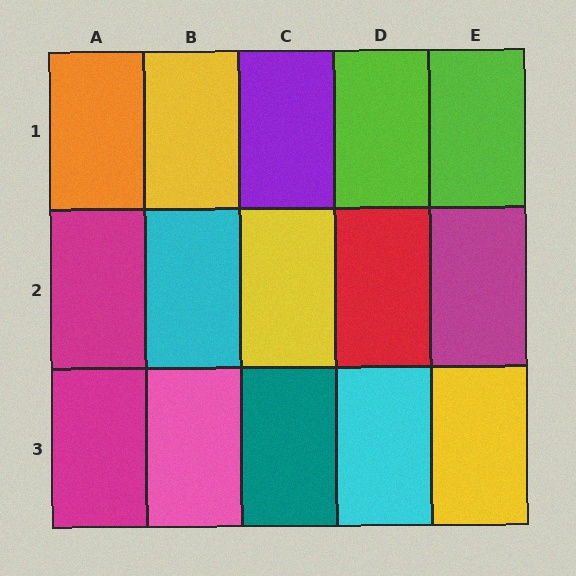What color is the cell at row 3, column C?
Teal.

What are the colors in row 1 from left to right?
Orange, yellow, purple, lime, lime.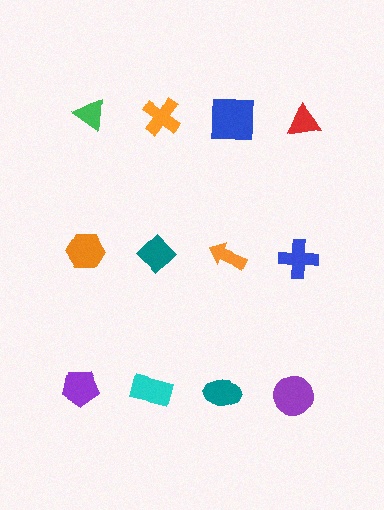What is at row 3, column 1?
A purple pentagon.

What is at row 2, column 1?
An orange hexagon.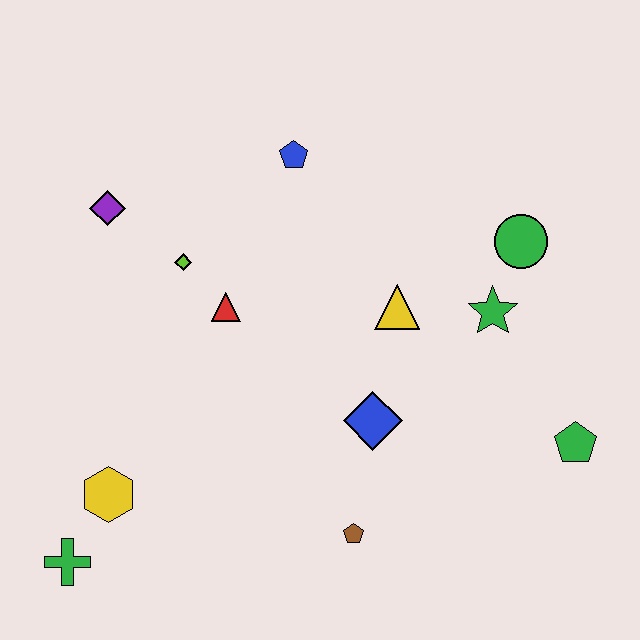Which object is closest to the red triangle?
The lime diamond is closest to the red triangle.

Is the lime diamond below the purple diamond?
Yes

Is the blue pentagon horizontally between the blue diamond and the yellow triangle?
No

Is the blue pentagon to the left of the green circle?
Yes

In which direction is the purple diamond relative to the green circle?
The purple diamond is to the left of the green circle.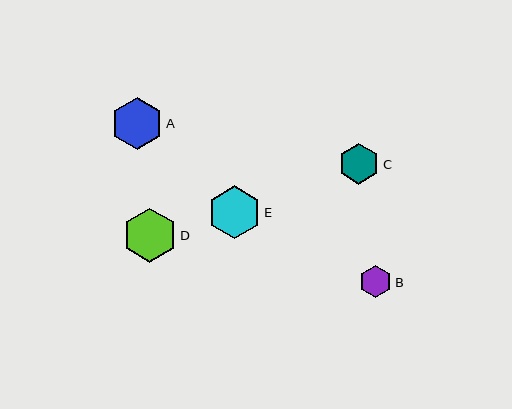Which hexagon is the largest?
Hexagon D is the largest with a size of approximately 54 pixels.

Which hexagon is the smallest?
Hexagon B is the smallest with a size of approximately 32 pixels.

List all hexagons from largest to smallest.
From largest to smallest: D, E, A, C, B.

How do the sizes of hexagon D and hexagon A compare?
Hexagon D and hexagon A are approximately the same size.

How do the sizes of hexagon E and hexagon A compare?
Hexagon E and hexagon A are approximately the same size.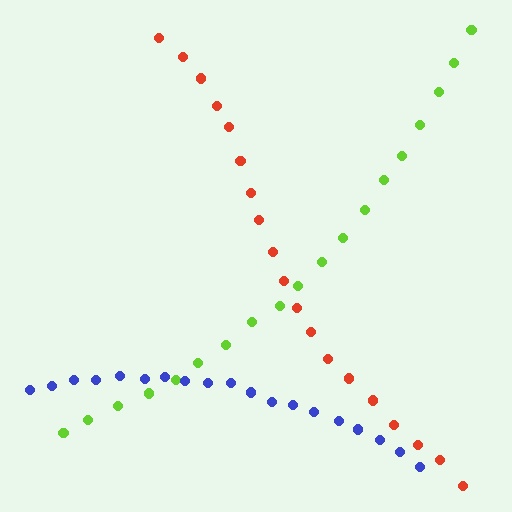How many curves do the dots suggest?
There are 3 distinct paths.